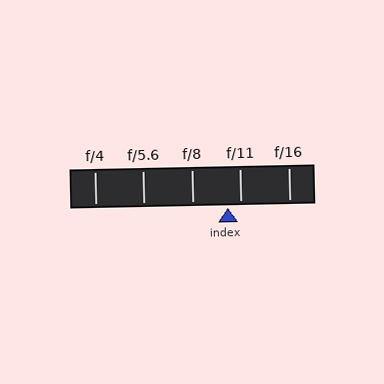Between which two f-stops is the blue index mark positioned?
The index mark is between f/8 and f/11.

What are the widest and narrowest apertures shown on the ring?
The widest aperture shown is f/4 and the narrowest is f/16.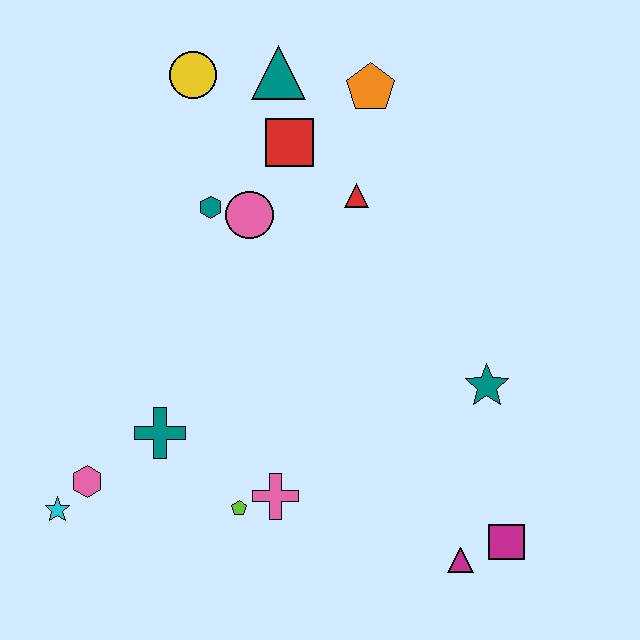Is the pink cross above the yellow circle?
No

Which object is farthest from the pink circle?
The magenta square is farthest from the pink circle.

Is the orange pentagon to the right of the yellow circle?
Yes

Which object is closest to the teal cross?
The pink hexagon is closest to the teal cross.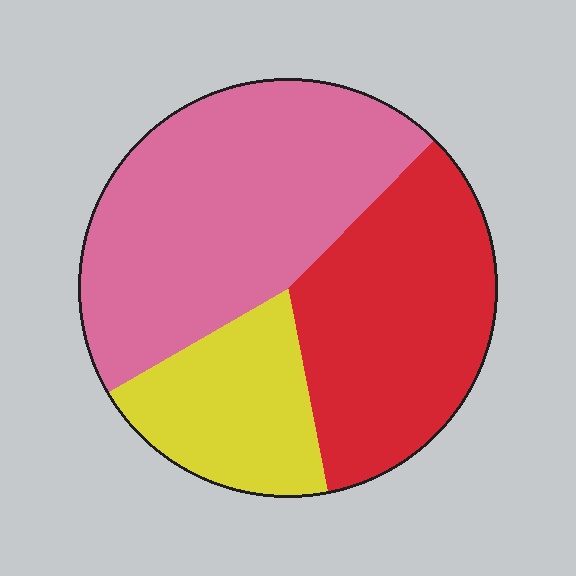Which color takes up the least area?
Yellow, at roughly 20%.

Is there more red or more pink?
Pink.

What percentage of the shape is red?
Red covers about 35% of the shape.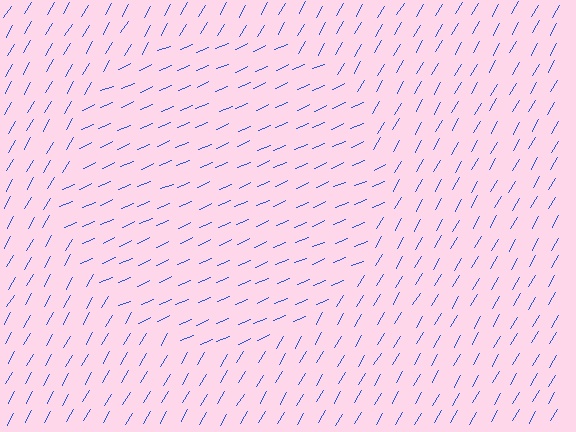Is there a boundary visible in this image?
Yes, there is a texture boundary formed by a change in line orientation.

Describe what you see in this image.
The image is filled with small blue line segments. A circle region in the image has lines oriented differently from the surrounding lines, creating a visible texture boundary.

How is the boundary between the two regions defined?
The boundary is defined purely by a change in line orientation (approximately 37 degrees difference). All lines are the same color and thickness.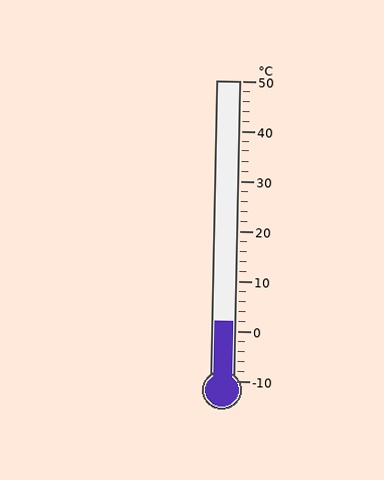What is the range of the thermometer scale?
The thermometer scale ranges from -10°C to 50°C.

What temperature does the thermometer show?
The thermometer shows approximately 2°C.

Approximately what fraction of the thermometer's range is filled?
The thermometer is filled to approximately 20% of its range.